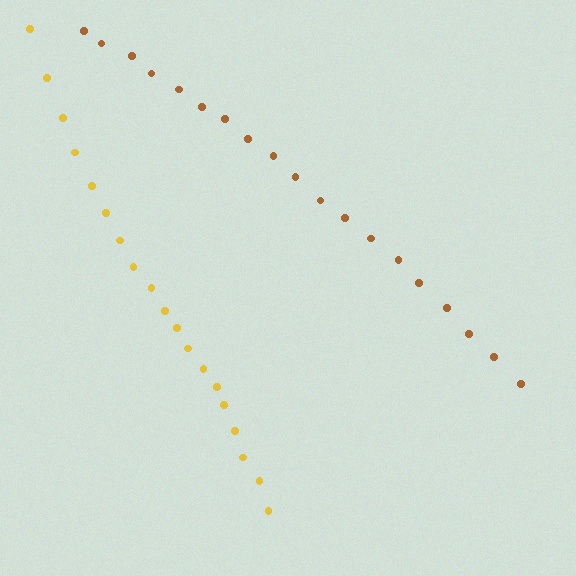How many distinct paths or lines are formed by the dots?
There are 2 distinct paths.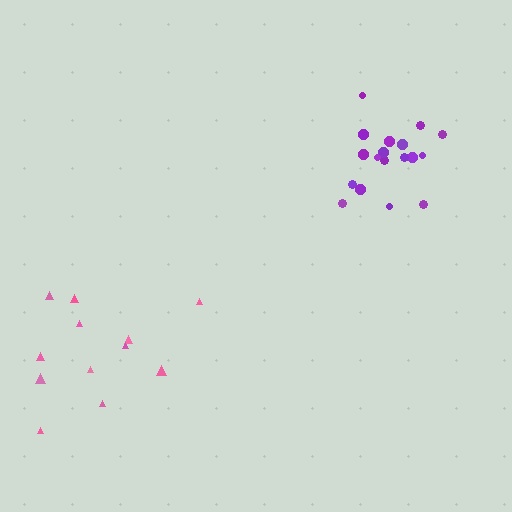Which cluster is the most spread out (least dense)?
Pink.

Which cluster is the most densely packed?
Purple.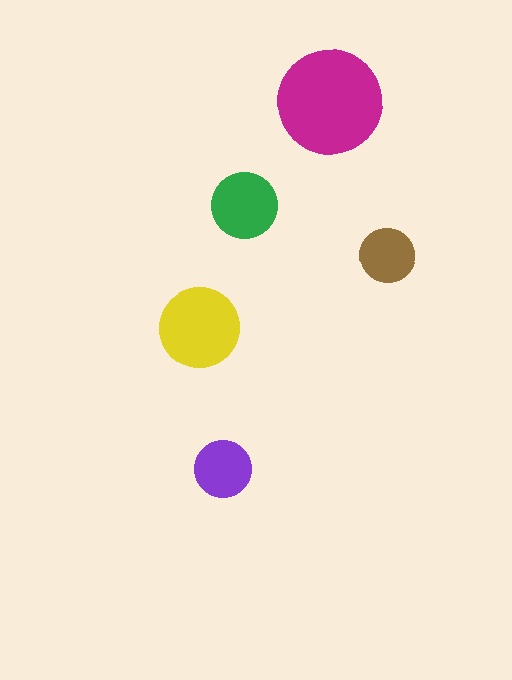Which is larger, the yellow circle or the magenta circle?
The magenta one.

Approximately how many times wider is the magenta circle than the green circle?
About 1.5 times wider.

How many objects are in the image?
There are 5 objects in the image.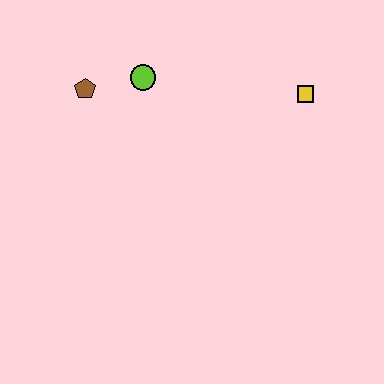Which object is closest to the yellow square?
The lime circle is closest to the yellow square.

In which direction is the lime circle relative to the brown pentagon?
The lime circle is to the right of the brown pentagon.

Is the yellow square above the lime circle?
No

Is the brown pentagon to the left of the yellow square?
Yes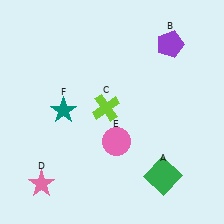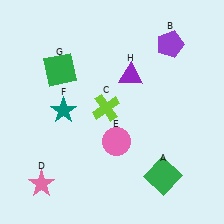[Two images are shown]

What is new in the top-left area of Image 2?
A green square (G) was added in the top-left area of Image 2.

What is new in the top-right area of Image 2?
A purple triangle (H) was added in the top-right area of Image 2.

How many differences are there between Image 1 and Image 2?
There are 2 differences between the two images.